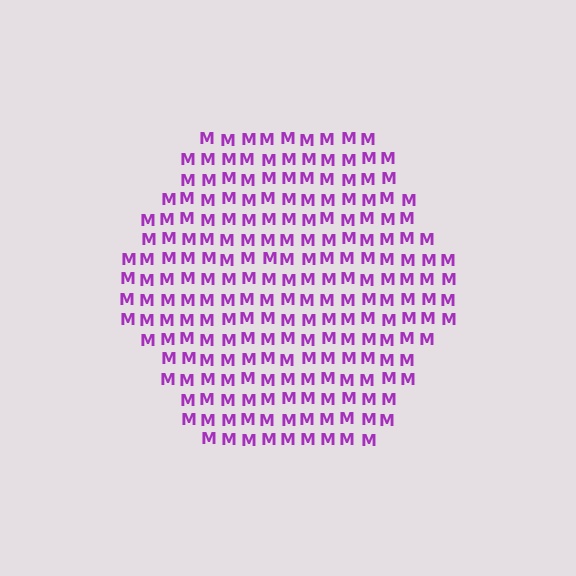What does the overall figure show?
The overall figure shows a hexagon.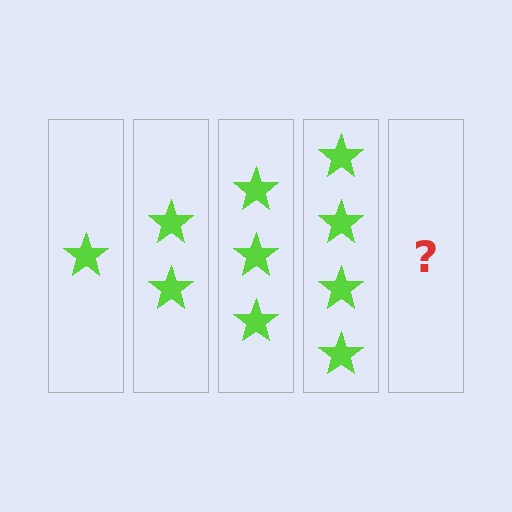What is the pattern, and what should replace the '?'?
The pattern is that each step adds one more star. The '?' should be 5 stars.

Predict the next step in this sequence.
The next step is 5 stars.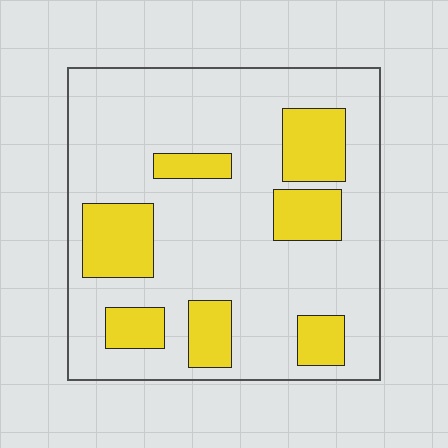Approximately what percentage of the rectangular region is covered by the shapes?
Approximately 25%.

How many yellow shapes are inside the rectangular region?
7.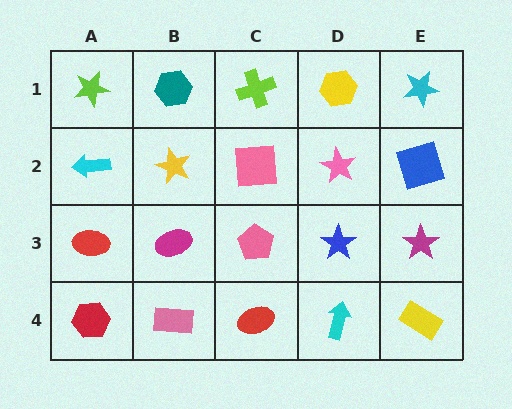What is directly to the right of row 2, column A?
A yellow star.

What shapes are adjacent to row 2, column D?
A yellow hexagon (row 1, column D), a blue star (row 3, column D), a pink square (row 2, column C), a blue square (row 2, column E).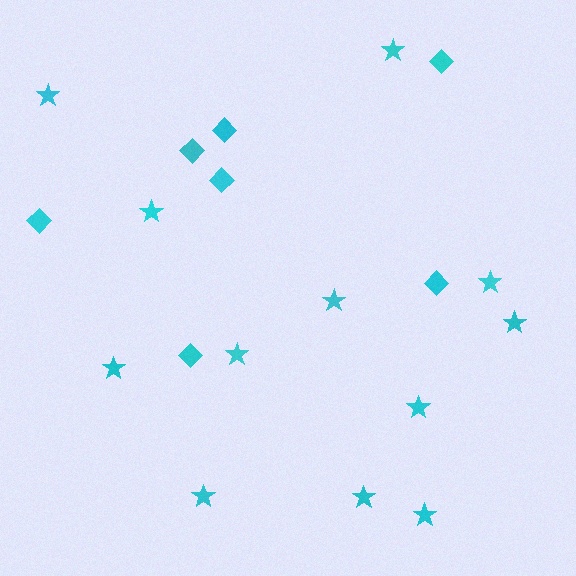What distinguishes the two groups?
There are 2 groups: one group of stars (12) and one group of diamonds (7).